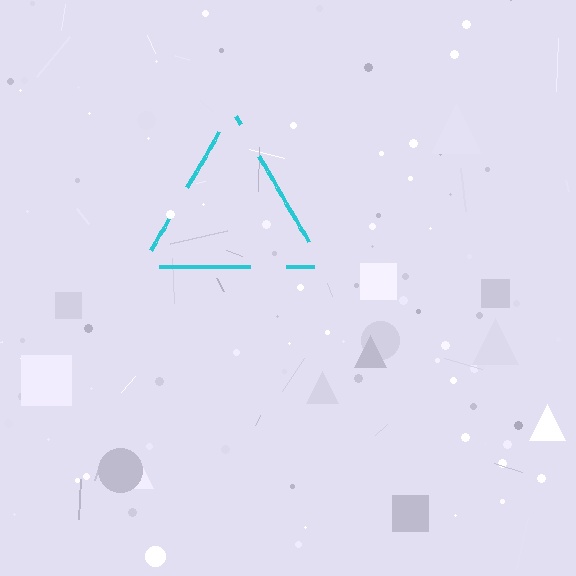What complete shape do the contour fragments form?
The contour fragments form a triangle.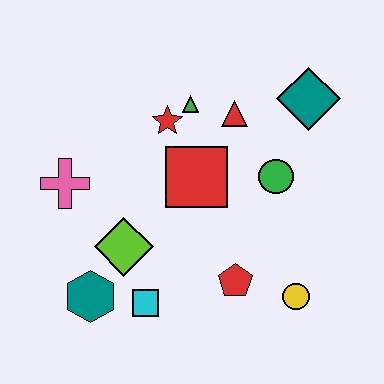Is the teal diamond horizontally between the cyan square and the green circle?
No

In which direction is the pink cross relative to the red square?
The pink cross is to the left of the red square.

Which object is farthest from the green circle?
The teal hexagon is farthest from the green circle.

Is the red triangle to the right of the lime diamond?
Yes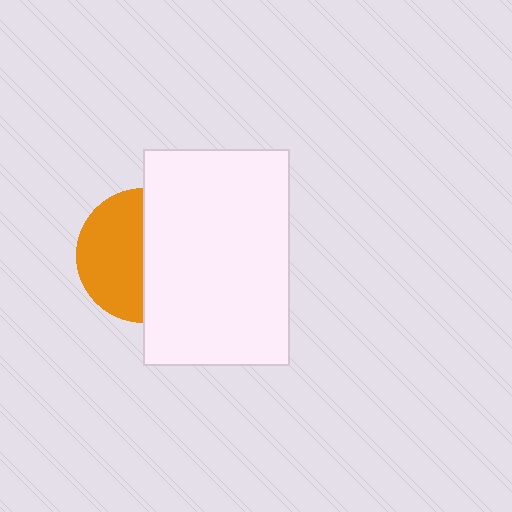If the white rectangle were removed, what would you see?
You would see the complete orange circle.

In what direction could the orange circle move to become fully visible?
The orange circle could move left. That would shift it out from behind the white rectangle entirely.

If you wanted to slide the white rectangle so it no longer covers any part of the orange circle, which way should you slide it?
Slide it right — that is the most direct way to separate the two shapes.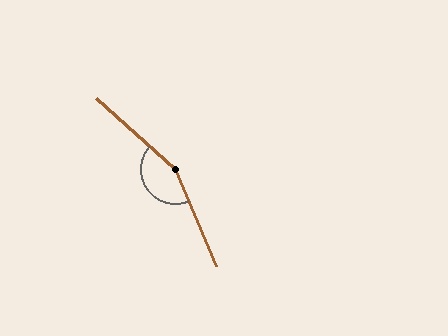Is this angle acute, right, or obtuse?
It is obtuse.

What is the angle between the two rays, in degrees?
Approximately 155 degrees.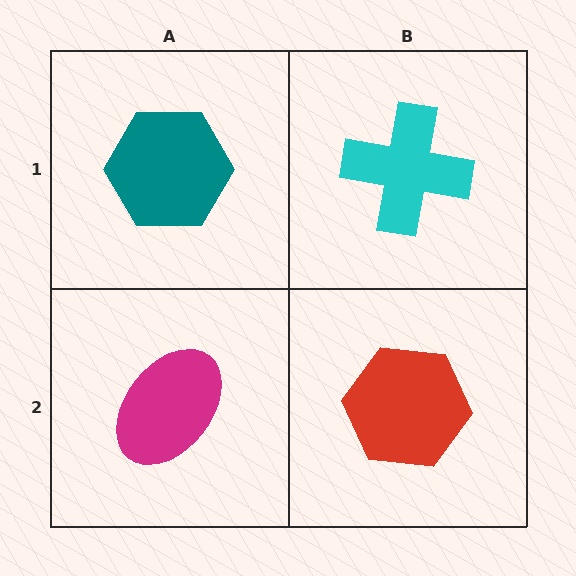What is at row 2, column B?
A red hexagon.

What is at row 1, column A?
A teal hexagon.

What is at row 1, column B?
A cyan cross.